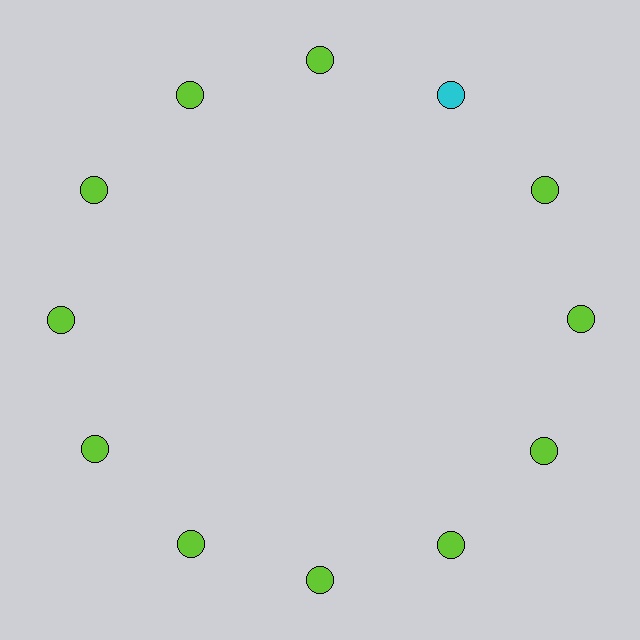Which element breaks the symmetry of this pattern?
The cyan circle at roughly the 1 o'clock position breaks the symmetry. All other shapes are lime circles.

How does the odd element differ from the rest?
It has a different color: cyan instead of lime.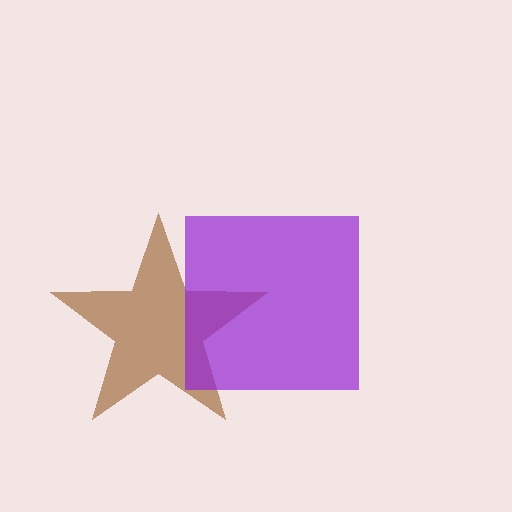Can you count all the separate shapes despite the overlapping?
Yes, there are 2 separate shapes.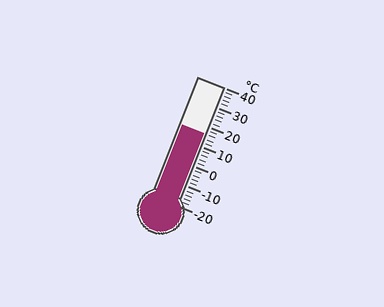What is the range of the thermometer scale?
The thermometer scale ranges from -20°C to 40°C.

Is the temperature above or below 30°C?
The temperature is below 30°C.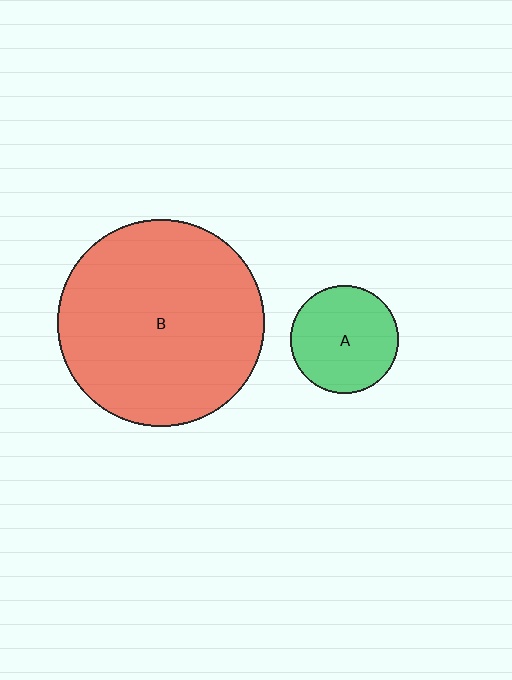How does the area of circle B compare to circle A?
Approximately 3.7 times.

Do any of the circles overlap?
No, none of the circles overlap.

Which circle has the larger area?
Circle B (red).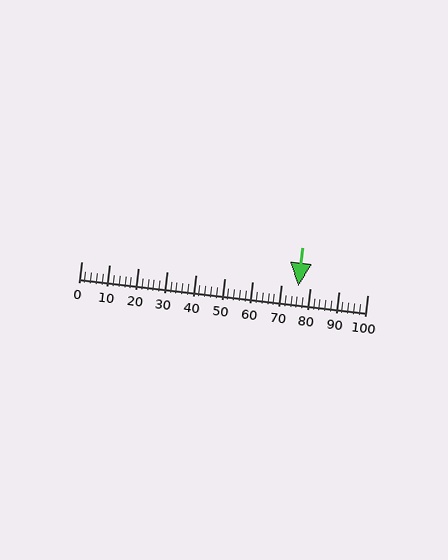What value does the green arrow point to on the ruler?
The green arrow points to approximately 76.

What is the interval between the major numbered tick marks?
The major tick marks are spaced 10 units apart.